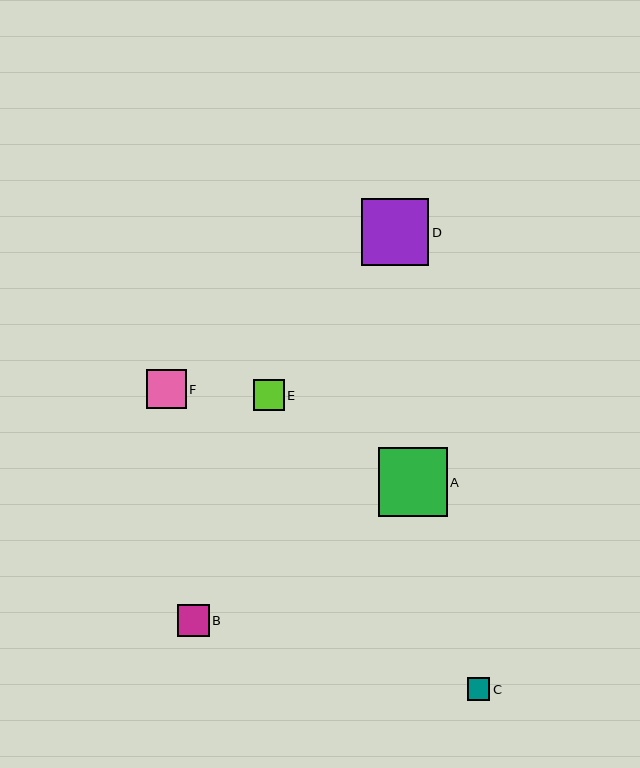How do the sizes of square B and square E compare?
Square B and square E are approximately the same size.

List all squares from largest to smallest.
From largest to smallest: A, D, F, B, E, C.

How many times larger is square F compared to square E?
Square F is approximately 1.3 times the size of square E.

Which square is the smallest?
Square C is the smallest with a size of approximately 22 pixels.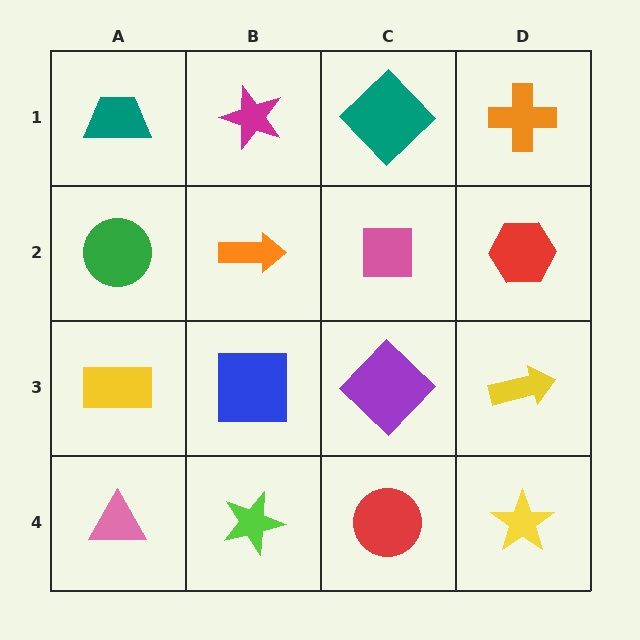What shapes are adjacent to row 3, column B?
An orange arrow (row 2, column B), a lime star (row 4, column B), a yellow rectangle (row 3, column A), a purple diamond (row 3, column C).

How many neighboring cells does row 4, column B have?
3.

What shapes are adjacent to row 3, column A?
A green circle (row 2, column A), a pink triangle (row 4, column A), a blue square (row 3, column B).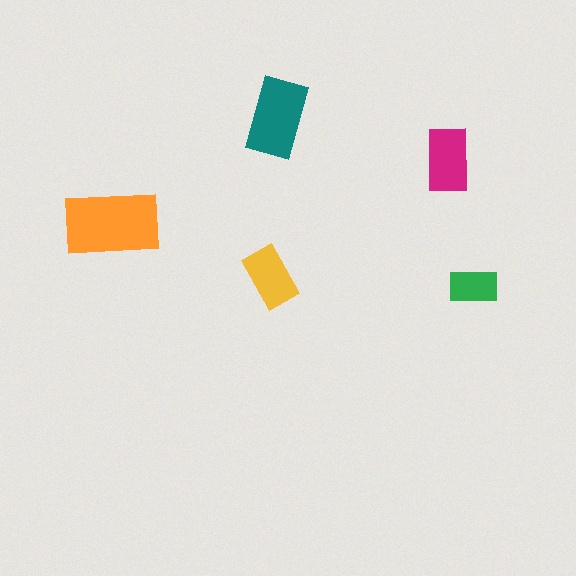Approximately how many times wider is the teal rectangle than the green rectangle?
About 1.5 times wider.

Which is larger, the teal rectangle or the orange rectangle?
The orange one.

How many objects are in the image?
There are 5 objects in the image.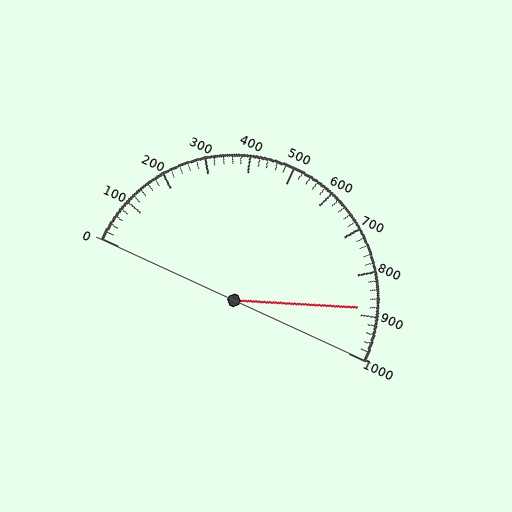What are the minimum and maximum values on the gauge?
The gauge ranges from 0 to 1000.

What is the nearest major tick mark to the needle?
The nearest major tick mark is 900.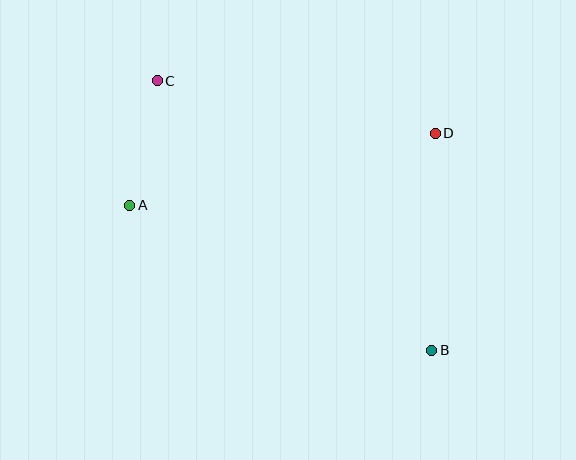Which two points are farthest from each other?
Points B and C are farthest from each other.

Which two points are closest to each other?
Points A and C are closest to each other.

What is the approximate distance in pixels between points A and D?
The distance between A and D is approximately 314 pixels.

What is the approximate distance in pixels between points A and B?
The distance between A and B is approximately 335 pixels.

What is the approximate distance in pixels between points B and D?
The distance between B and D is approximately 217 pixels.